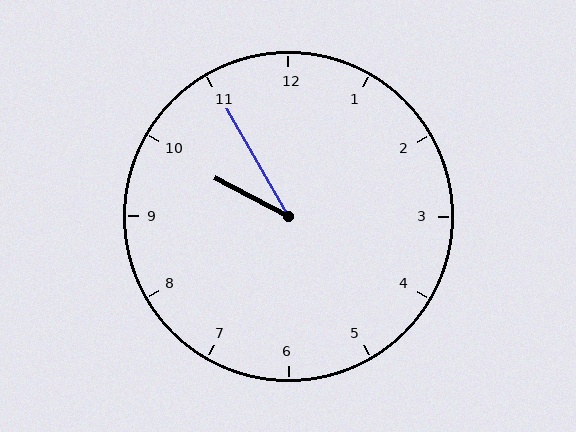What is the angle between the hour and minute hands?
Approximately 32 degrees.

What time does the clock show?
9:55.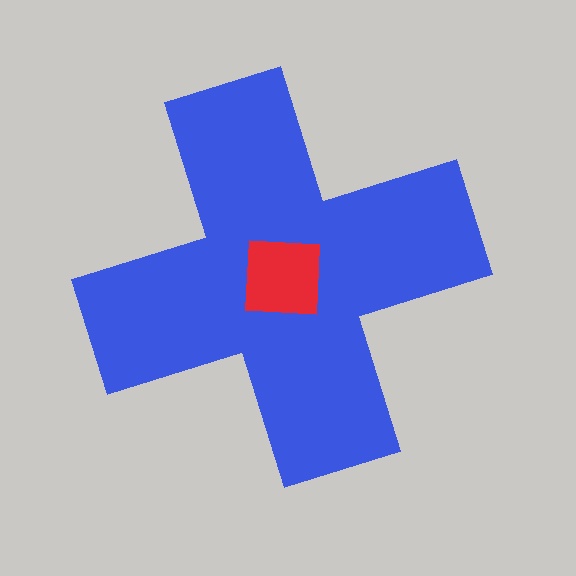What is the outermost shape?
The blue cross.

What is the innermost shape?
The red square.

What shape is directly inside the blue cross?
The red square.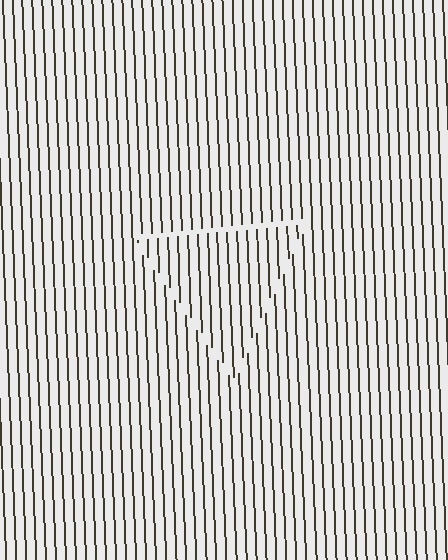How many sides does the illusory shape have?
3 sides — the line-ends trace a triangle.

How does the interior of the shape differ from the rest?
The interior of the shape contains the same grating, shifted by half a period — the contour is defined by the phase discontinuity where line-ends from the inner and outer gratings abut.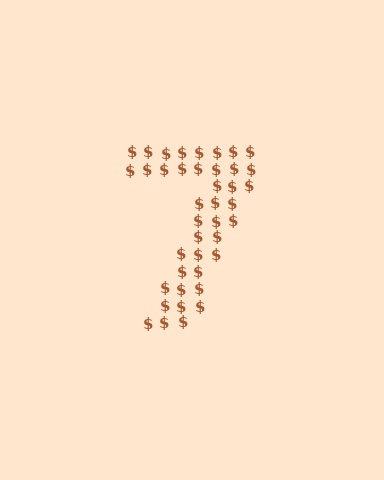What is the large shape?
The large shape is the digit 7.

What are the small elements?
The small elements are dollar signs.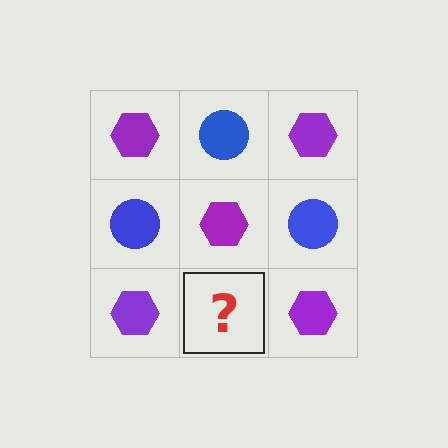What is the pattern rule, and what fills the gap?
The rule is that it alternates purple hexagon and blue circle in a checkerboard pattern. The gap should be filled with a blue circle.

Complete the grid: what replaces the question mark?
The question mark should be replaced with a blue circle.